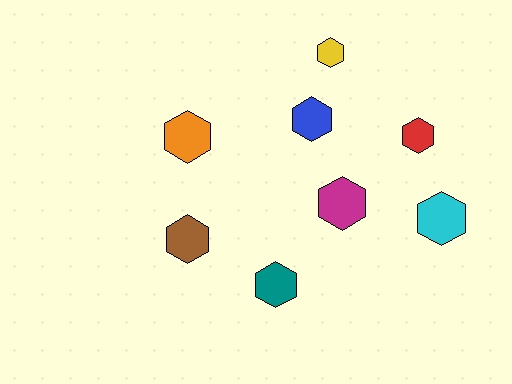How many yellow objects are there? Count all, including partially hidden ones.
There is 1 yellow object.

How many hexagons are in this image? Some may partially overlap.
There are 8 hexagons.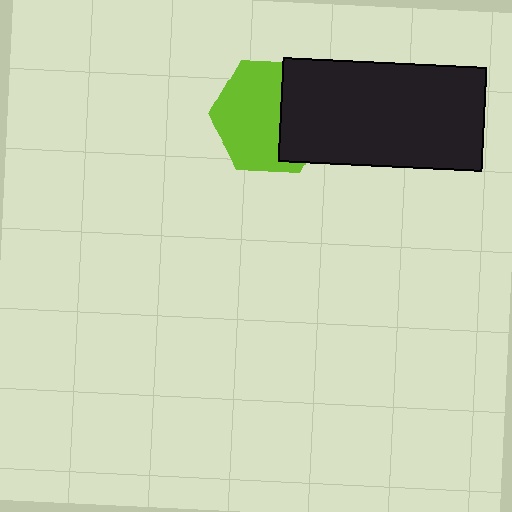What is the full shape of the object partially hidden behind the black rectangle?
The partially hidden object is a lime hexagon.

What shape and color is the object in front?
The object in front is a black rectangle.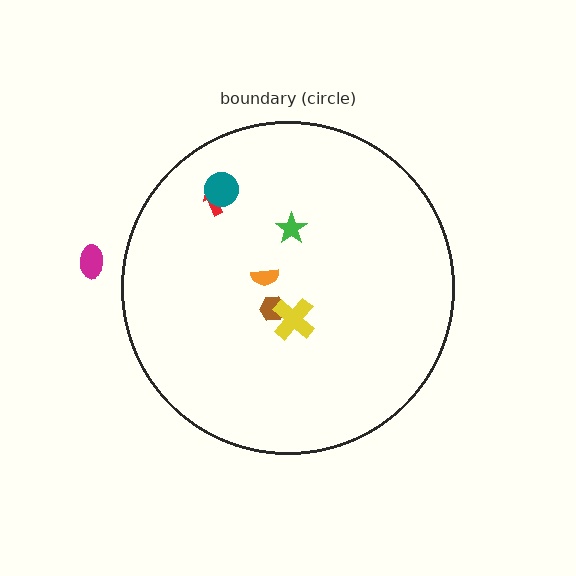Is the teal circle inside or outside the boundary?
Inside.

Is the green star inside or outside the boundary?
Inside.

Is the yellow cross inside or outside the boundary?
Inside.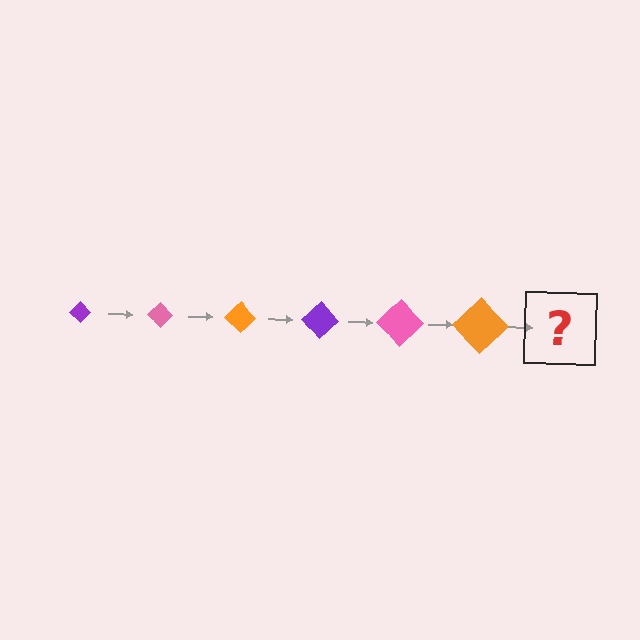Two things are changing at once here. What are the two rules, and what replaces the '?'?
The two rules are that the diamond grows larger each step and the color cycles through purple, pink, and orange. The '?' should be a purple diamond, larger than the previous one.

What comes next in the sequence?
The next element should be a purple diamond, larger than the previous one.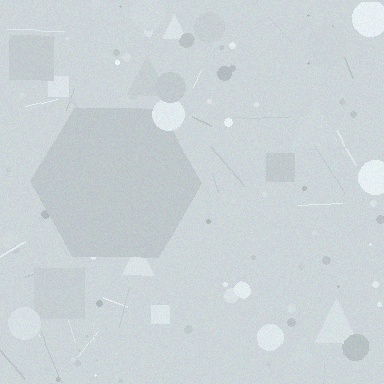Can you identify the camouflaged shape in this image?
The camouflaged shape is a hexagon.